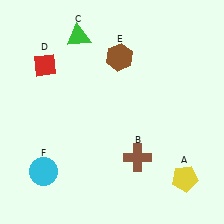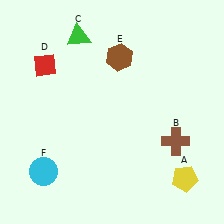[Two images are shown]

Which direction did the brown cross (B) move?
The brown cross (B) moved right.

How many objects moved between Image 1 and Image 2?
1 object moved between the two images.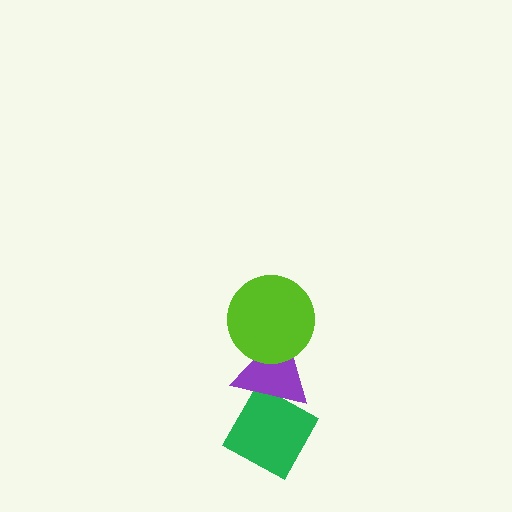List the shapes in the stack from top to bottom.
From top to bottom: the lime circle, the purple triangle, the green diamond.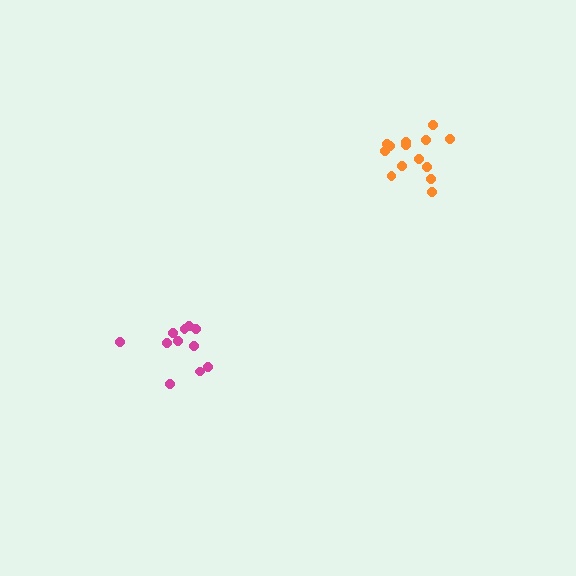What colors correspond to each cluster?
The clusters are colored: magenta, orange.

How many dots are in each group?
Group 1: 11 dots, Group 2: 14 dots (25 total).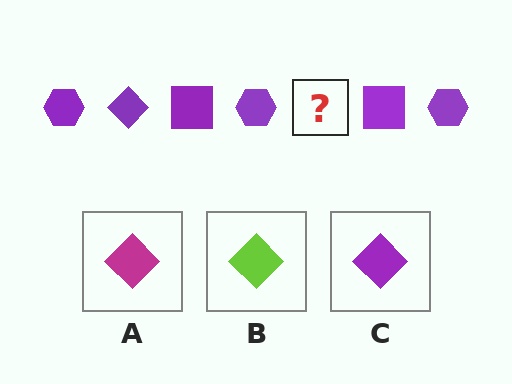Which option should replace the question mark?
Option C.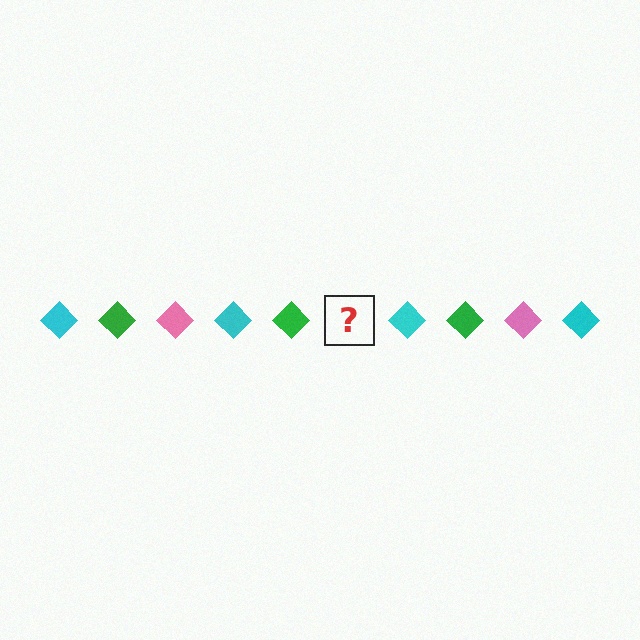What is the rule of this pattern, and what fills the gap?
The rule is that the pattern cycles through cyan, green, pink diamonds. The gap should be filled with a pink diamond.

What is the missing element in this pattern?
The missing element is a pink diamond.